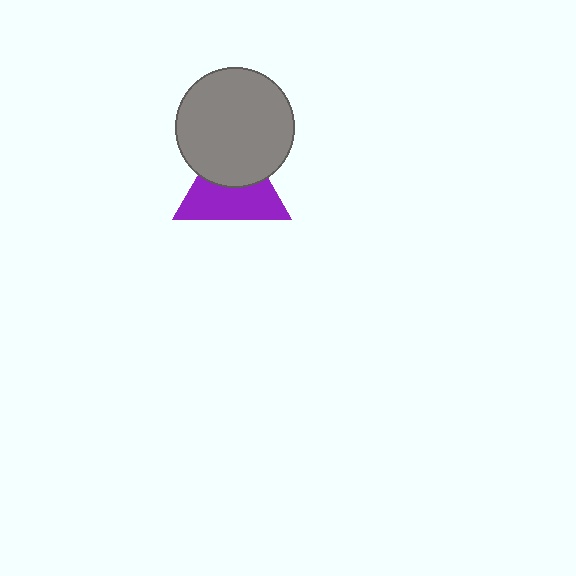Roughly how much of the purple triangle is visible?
About half of it is visible (roughly 57%).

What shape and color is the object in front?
The object in front is a gray circle.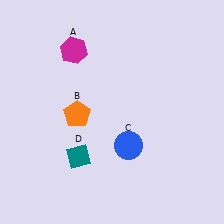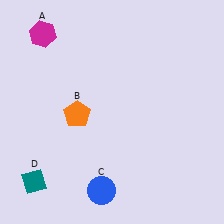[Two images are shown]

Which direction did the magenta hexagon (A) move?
The magenta hexagon (A) moved left.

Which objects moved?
The objects that moved are: the magenta hexagon (A), the blue circle (C), the teal diamond (D).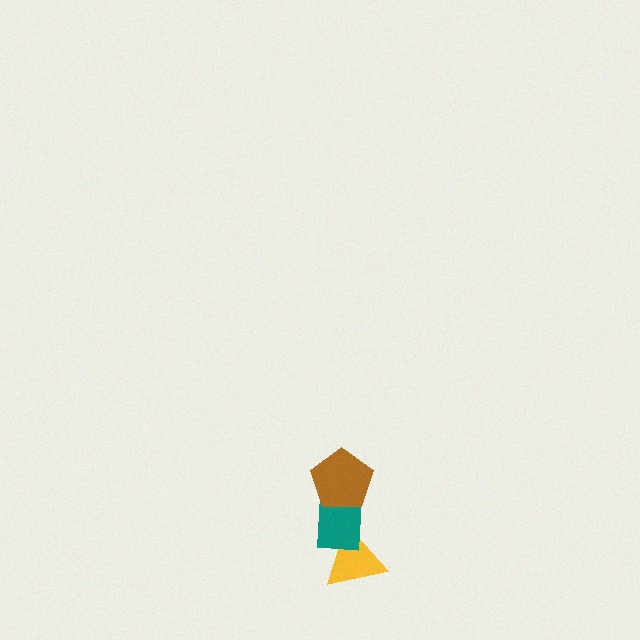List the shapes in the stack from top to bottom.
From top to bottom: the brown pentagon, the teal rectangle, the yellow triangle.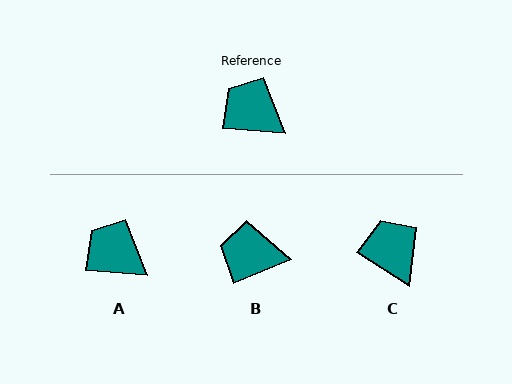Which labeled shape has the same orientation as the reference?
A.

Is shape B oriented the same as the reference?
No, it is off by about 28 degrees.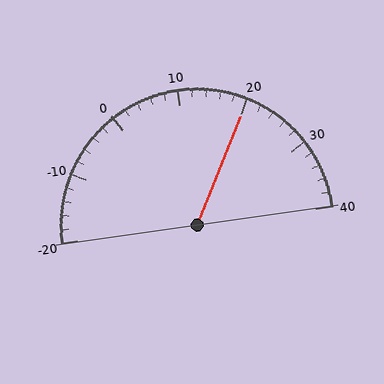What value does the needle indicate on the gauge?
The needle indicates approximately 20.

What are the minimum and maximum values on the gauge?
The gauge ranges from -20 to 40.